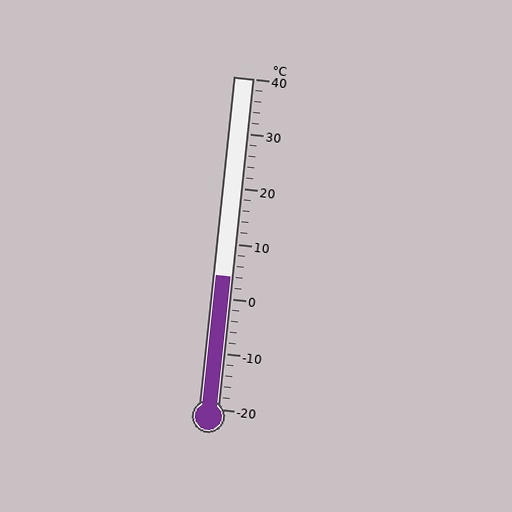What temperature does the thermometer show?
The thermometer shows approximately 4°C.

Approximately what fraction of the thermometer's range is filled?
The thermometer is filled to approximately 40% of its range.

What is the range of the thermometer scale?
The thermometer scale ranges from -20°C to 40°C.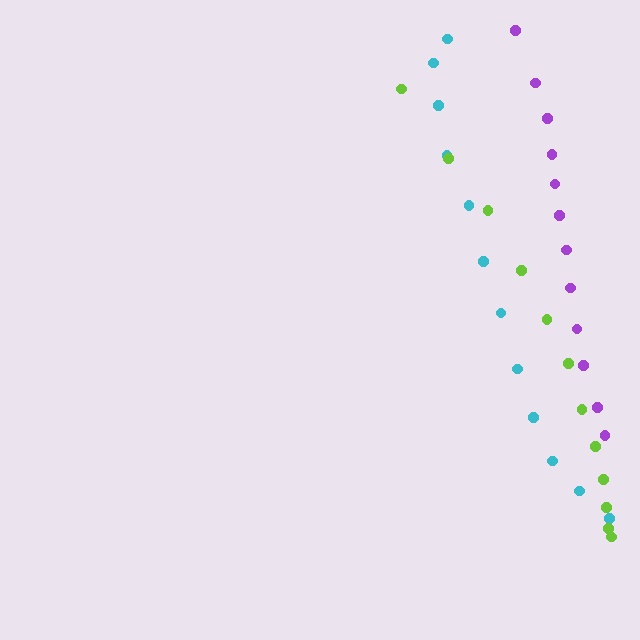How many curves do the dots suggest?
There are 3 distinct paths.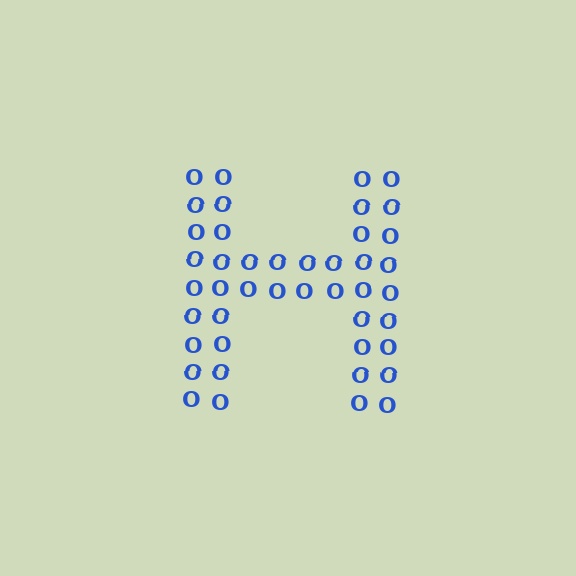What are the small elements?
The small elements are letter O's.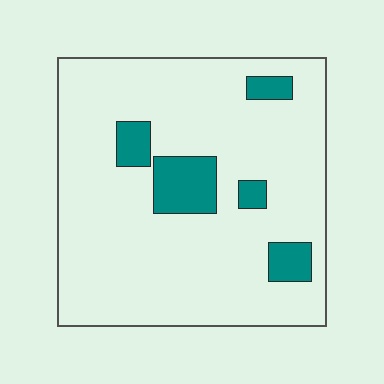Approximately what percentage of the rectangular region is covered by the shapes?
Approximately 10%.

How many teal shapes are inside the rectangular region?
5.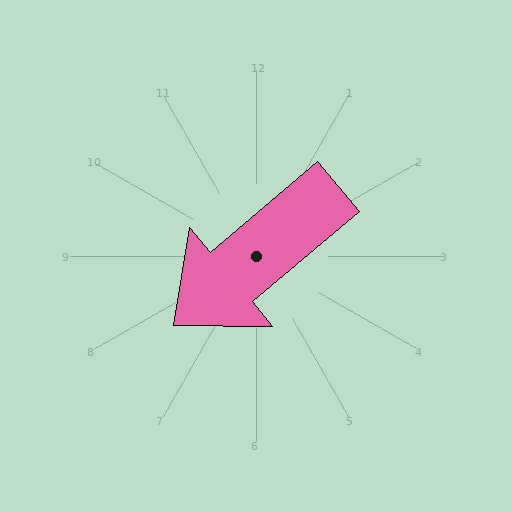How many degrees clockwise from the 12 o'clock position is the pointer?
Approximately 230 degrees.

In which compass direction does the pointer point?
Southwest.